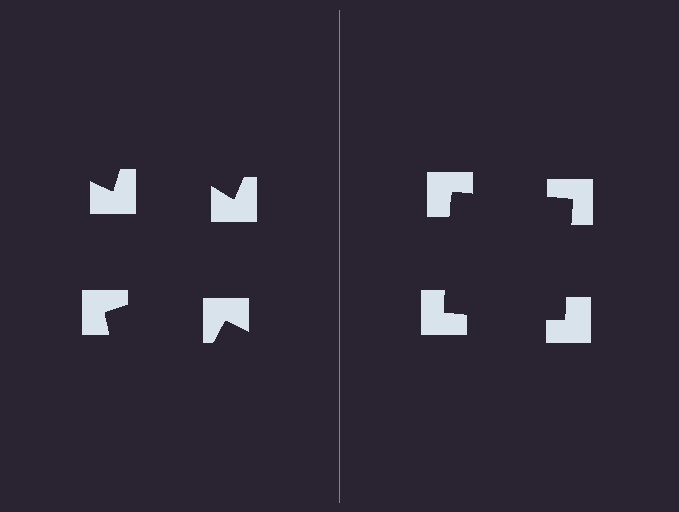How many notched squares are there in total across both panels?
8 — 4 on each side.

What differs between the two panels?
The notched squares are positioned identically on both sides; only the wedge orientations differ. On the right they align to a square; on the left they are misaligned.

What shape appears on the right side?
An illusory square.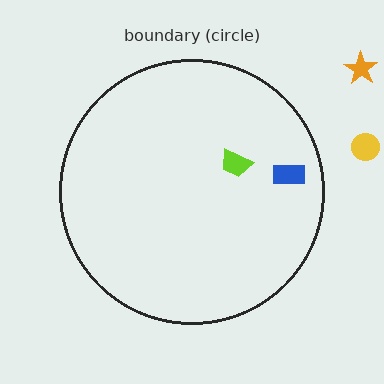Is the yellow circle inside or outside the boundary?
Outside.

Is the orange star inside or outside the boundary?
Outside.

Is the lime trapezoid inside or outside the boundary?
Inside.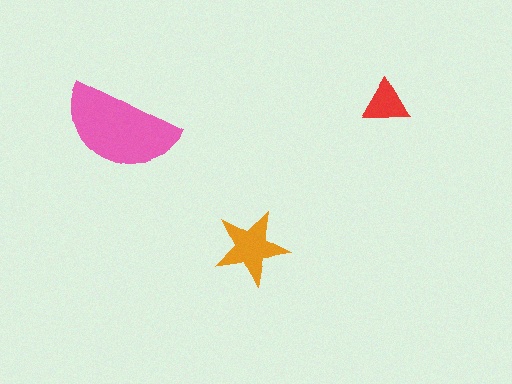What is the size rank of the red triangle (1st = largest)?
3rd.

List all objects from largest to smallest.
The pink semicircle, the orange star, the red triangle.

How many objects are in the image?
There are 3 objects in the image.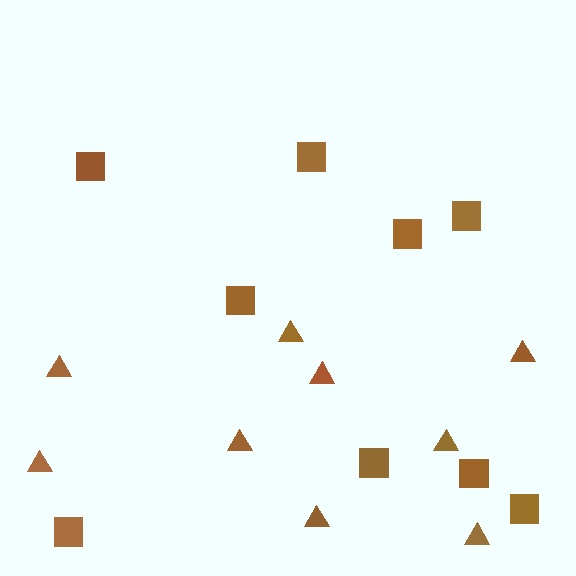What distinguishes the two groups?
There are 2 groups: one group of triangles (9) and one group of squares (9).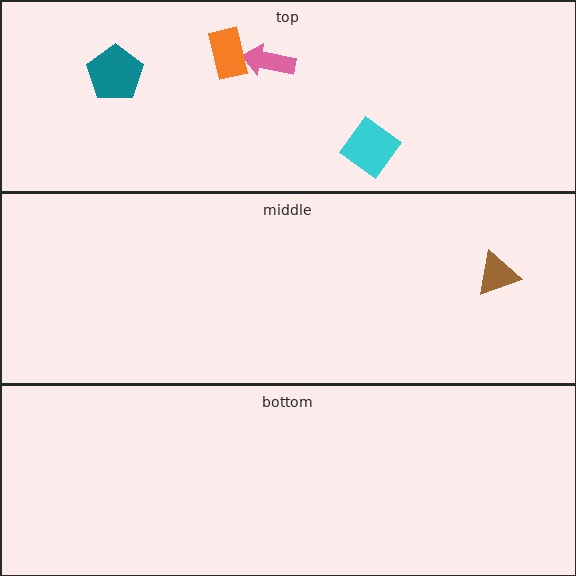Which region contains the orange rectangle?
The top region.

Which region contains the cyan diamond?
The top region.